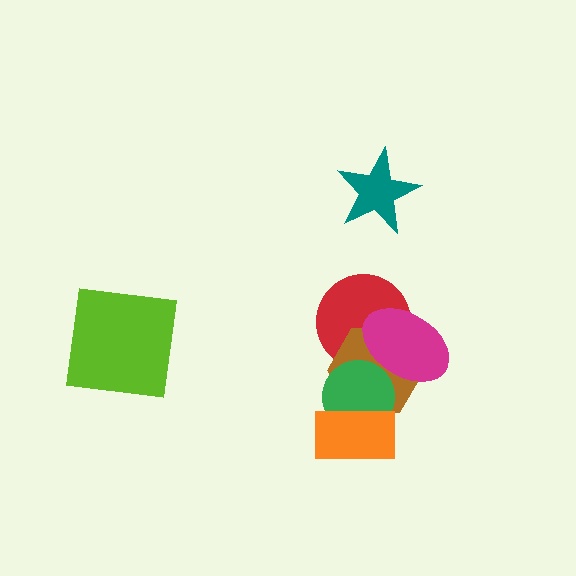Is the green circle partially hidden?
Yes, it is partially covered by another shape.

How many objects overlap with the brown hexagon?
4 objects overlap with the brown hexagon.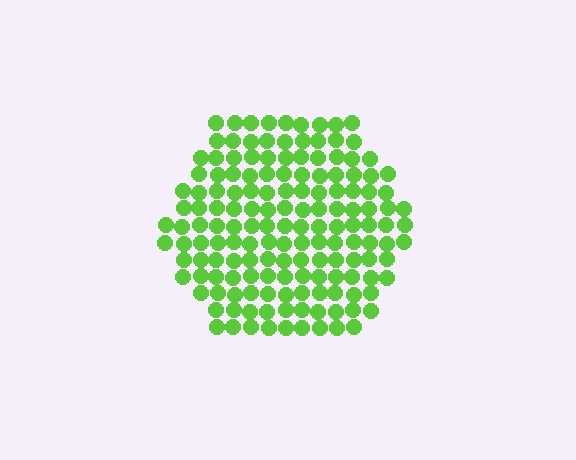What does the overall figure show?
The overall figure shows a hexagon.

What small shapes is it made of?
It is made of small circles.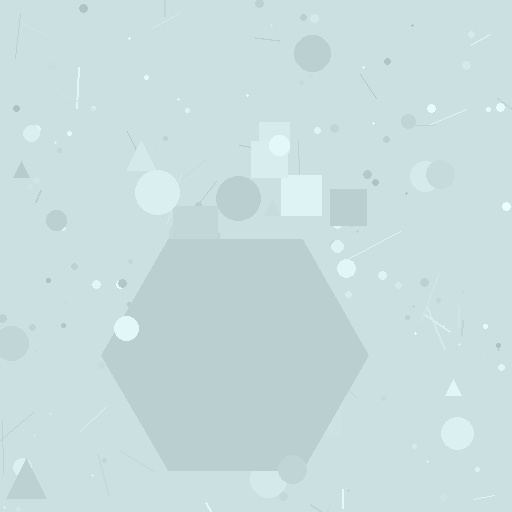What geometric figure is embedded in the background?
A hexagon is embedded in the background.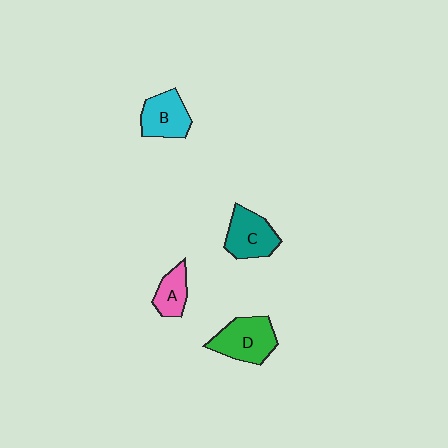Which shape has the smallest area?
Shape A (pink).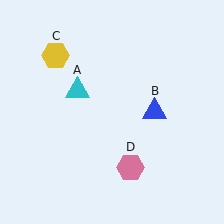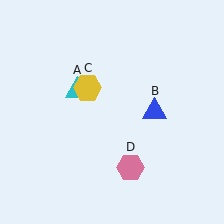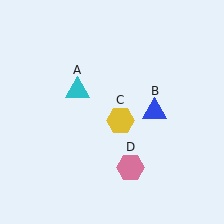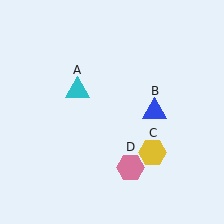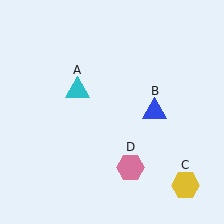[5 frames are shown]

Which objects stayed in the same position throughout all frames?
Cyan triangle (object A) and blue triangle (object B) and pink hexagon (object D) remained stationary.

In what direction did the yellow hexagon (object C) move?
The yellow hexagon (object C) moved down and to the right.